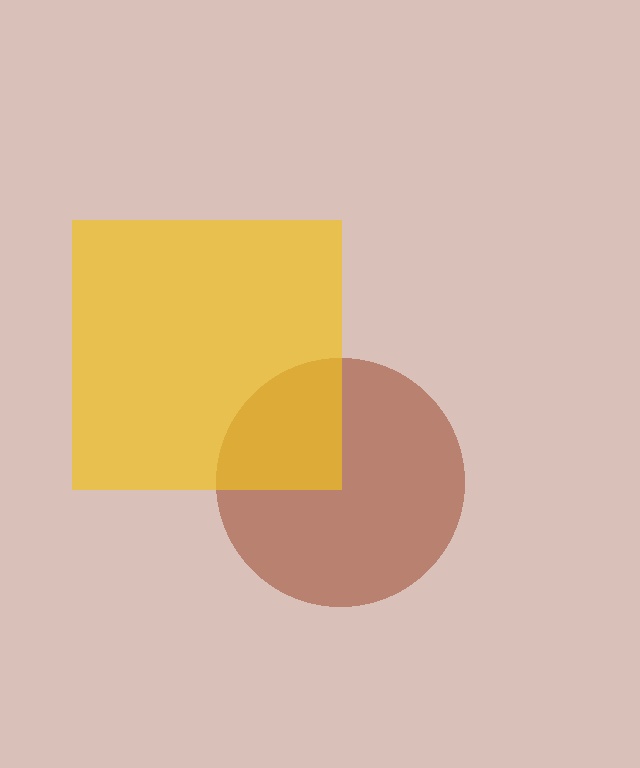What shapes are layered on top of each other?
The layered shapes are: a brown circle, a yellow square.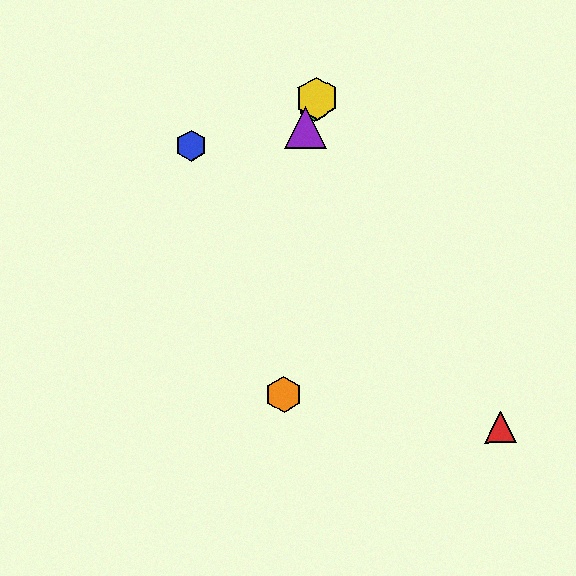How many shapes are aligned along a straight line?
3 shapes (the green hexagon, the yellow hexagon, the purple triangle) are aligned along a straight line.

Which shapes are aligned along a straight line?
The green hexagon, the yellow hexagon, the purple triangle are aligned along a straight line.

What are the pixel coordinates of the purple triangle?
The purple triangle is at (306, 127).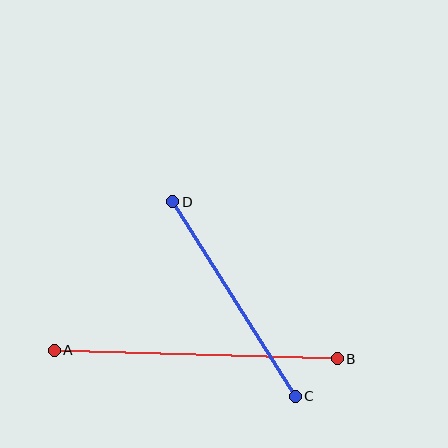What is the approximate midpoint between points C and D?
The midpoint is at approximately (234, 299) pixels.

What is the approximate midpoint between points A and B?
The midpoint is at approximately (196, 354) pixels.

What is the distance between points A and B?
The distance is approximately 283 pixels.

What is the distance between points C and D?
The distance is approximately 230 pixels.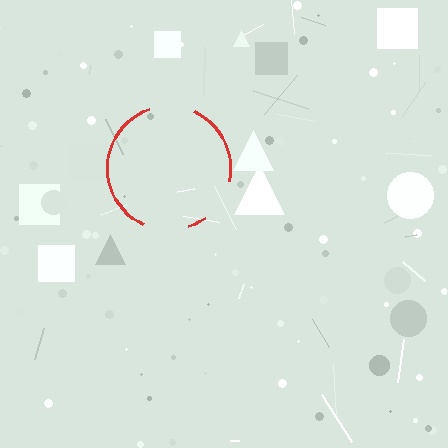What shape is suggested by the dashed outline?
The dashed outline suggests a circle.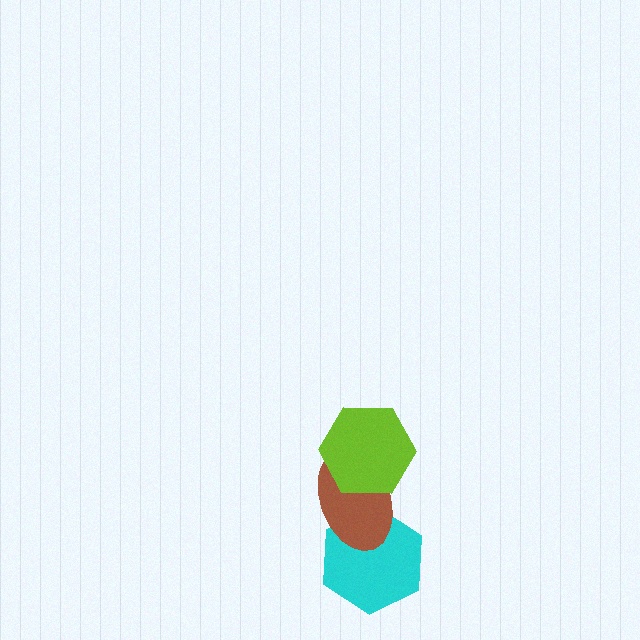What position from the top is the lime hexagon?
The lime hexagon is 1st from the top.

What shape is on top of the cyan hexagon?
The brown ellipse is on top of the cyan hexagon.